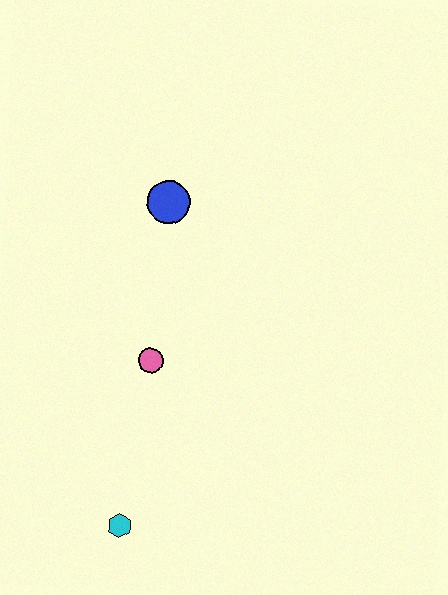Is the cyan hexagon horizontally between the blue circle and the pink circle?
No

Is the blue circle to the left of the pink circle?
No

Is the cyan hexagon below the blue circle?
Yes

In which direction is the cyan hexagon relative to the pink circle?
The cyan hexagon is below the pink circle.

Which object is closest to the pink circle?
The blue circle is closest to the pink circle.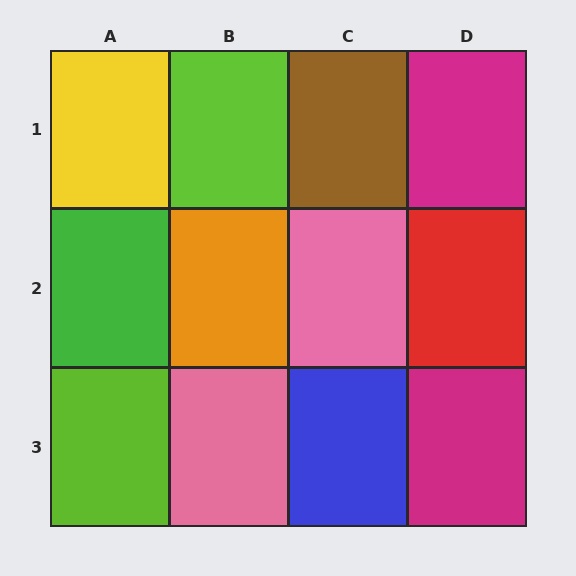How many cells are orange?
1 cell is orange.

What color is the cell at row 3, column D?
Magenta.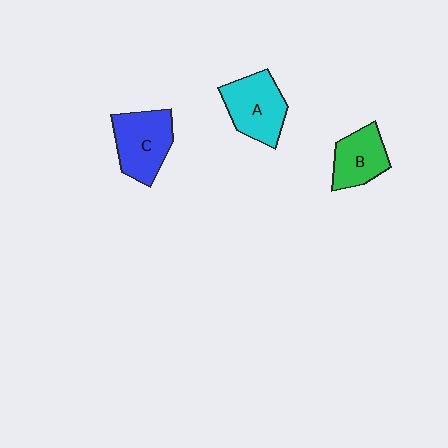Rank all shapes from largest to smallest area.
From largest to smallest: C (blue), A (cyan), B (green).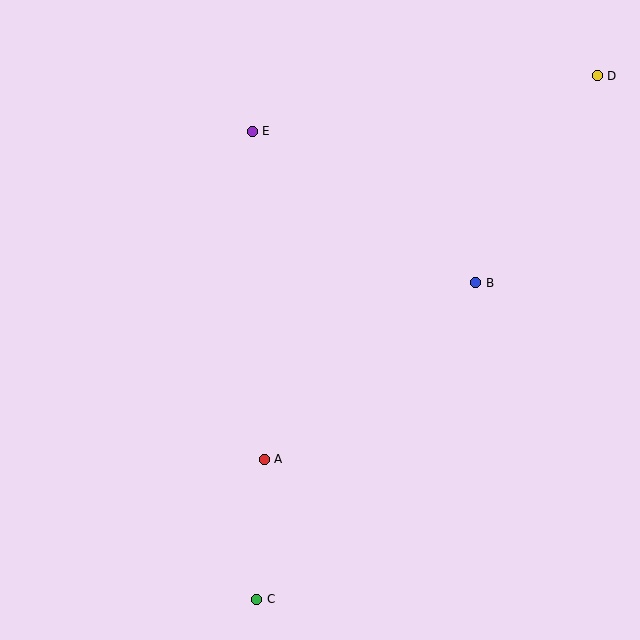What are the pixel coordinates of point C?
Point C is at (257, 599).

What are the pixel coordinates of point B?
Point B is at (476, 283).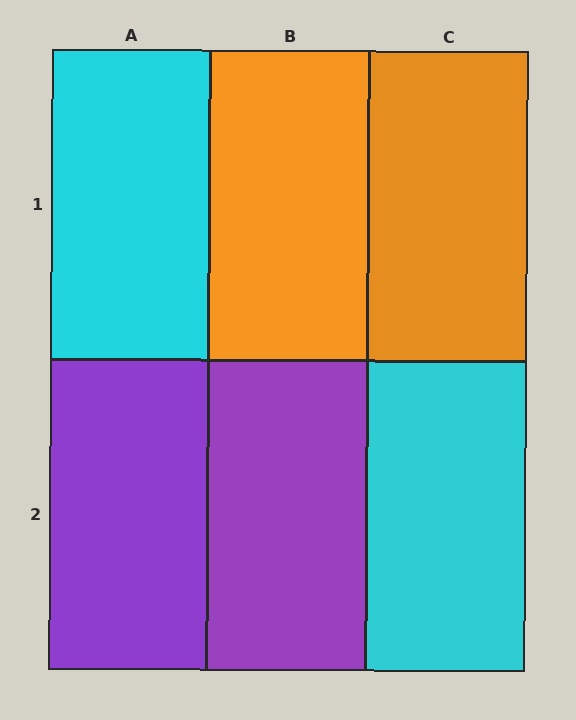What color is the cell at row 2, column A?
Purple.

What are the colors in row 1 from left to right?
Cyan, orange, orange.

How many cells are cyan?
2 cells are cyan.